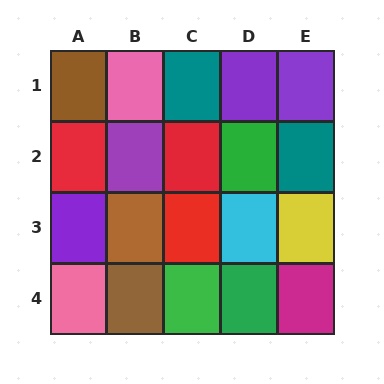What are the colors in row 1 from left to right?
Brown, pink, teal, purple, purple.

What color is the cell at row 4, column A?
Pink.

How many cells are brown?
3 cells are brown.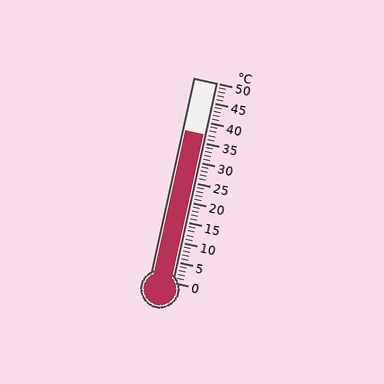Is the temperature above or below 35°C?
The temperature is above 35°C.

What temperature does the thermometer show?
The thermometer shows approximately 37°C.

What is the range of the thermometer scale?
The thermometer scale ranges from 0°C to 50°C.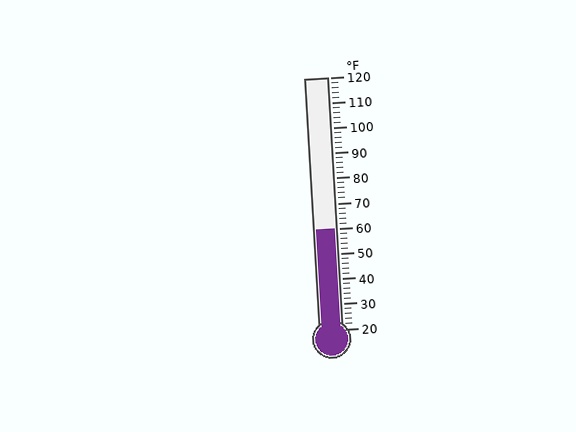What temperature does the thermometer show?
The thermometer shows approximately 60°F.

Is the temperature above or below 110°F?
The temperature is below 110°F.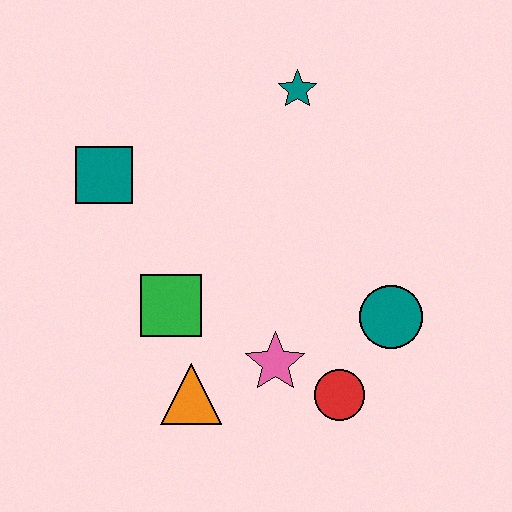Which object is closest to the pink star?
The red circle is closest to the pink star.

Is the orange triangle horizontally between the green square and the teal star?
Yes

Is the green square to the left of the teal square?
No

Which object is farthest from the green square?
The teal star is farthest from the green square.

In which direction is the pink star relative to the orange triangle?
The pink star is to the right of the orange triangle.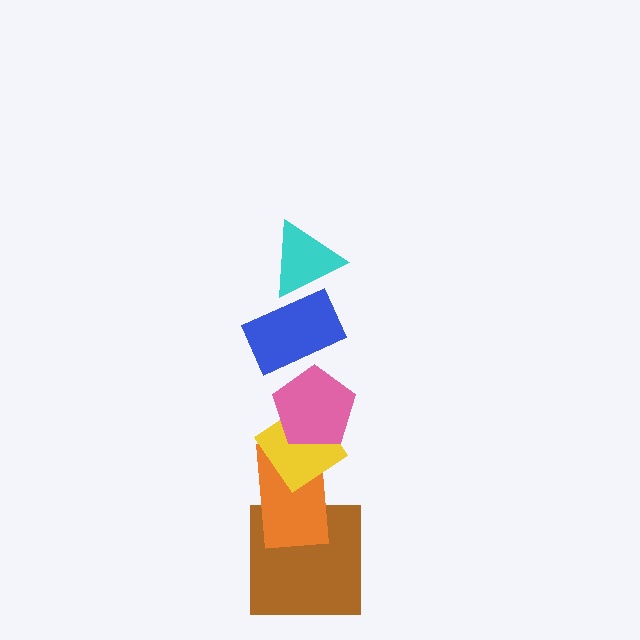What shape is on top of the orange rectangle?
The yellow diamond is on top of the orange rectangle.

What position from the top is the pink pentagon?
The pink pentagon is 3rd from the top.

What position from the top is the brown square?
The brown square is 6th from the top.